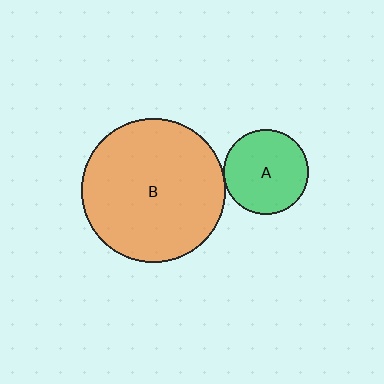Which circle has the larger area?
Circle B (orange).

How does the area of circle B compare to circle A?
Approximately 2.9 times.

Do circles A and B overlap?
Yes.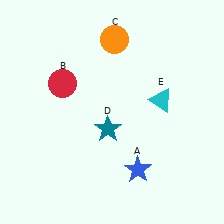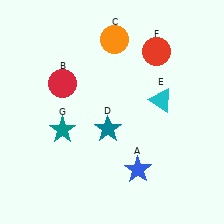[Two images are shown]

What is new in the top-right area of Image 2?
A red circle (F) was added in the top-right area of Image 2.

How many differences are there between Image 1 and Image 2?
There are 2 differences between the two images.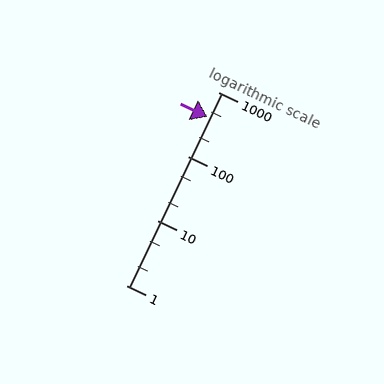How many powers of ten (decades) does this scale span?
The scale spans 3 decades, from 1 to 1000.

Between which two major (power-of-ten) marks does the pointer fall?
The pointer is between 100 and 1000.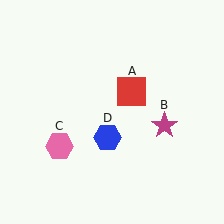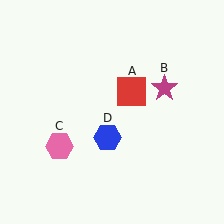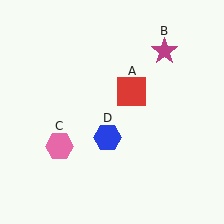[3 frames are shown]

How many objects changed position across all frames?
1 object changed position: magenta star (object B).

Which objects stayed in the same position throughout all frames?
Red square (object A) and pink hexagon (object C) and blue hexagon (object D) remained stationary.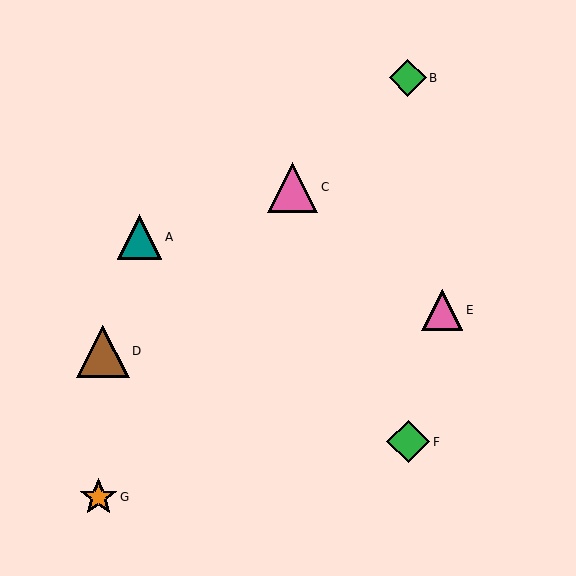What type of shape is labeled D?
Shape D is a brown triangle.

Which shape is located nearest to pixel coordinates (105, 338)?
The brown triangle (labeled D) at (103, 351) is nearest to that location.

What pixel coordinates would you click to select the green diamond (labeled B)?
Click at (408, 78) to select the green diamond B.